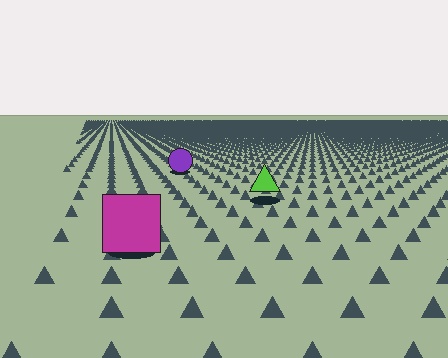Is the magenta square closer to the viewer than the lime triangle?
Yes. The magenta square is closer — you can tell from the texture gradient: the ground texture is coarser near it.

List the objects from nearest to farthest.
From nearest to farthest: the magenta square, the lime triangle, the purple circle.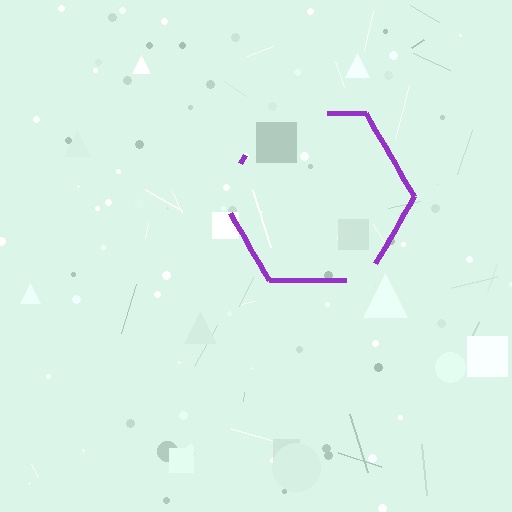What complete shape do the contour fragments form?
The contour fragments form a hexagon.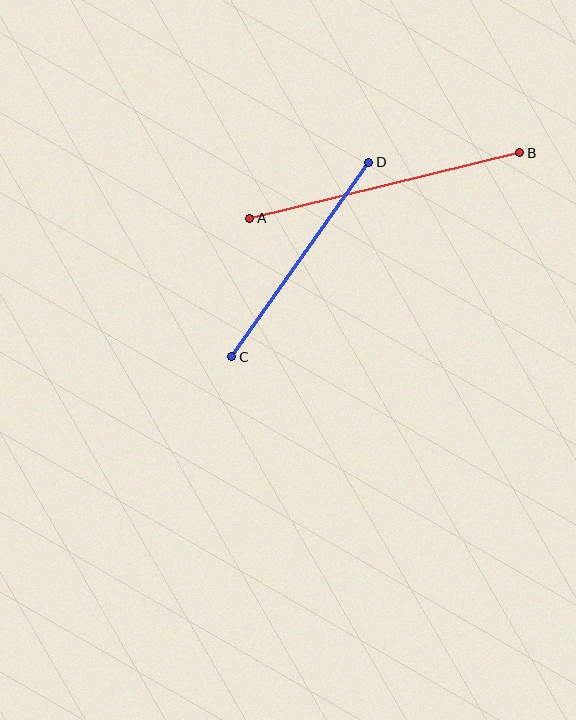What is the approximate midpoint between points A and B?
The midpoint is at approximately (385, 185) pixels.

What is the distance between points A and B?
The distance is approximately 278 pixels.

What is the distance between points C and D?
The distance is approximately 238 pixels.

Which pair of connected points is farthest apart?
Points A and B are farthest apart.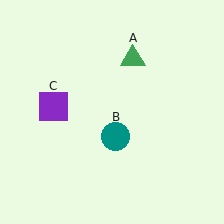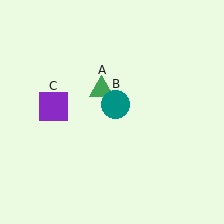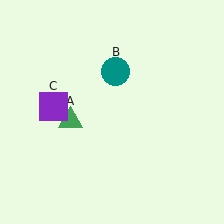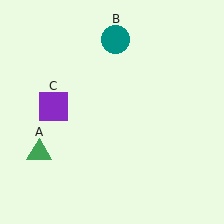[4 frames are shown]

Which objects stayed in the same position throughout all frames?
Purple square (object C) remained stationary.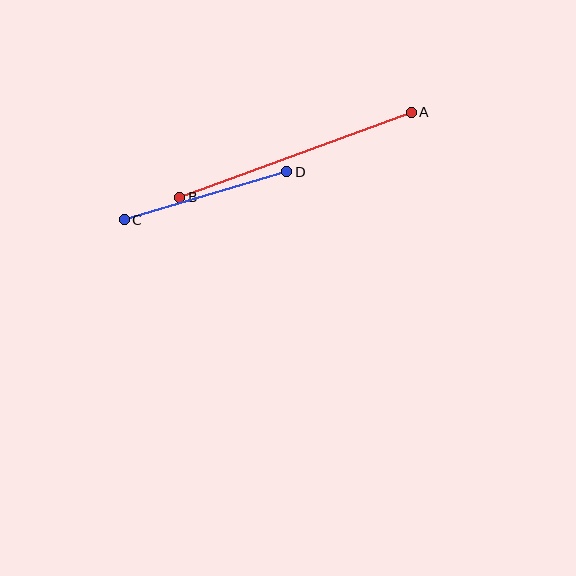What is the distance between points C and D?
The distance is approximately 170 pixels.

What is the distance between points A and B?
The distance is approximately 247 pixels.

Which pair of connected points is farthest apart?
Points A and B are farthest apart.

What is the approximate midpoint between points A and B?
The midpoint is at approximately (295, 155) pixels.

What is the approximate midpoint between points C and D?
The midpoint is at approximately (206, 196) pixels.